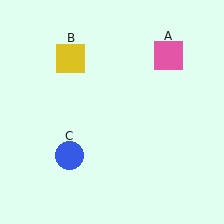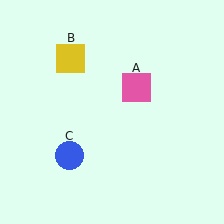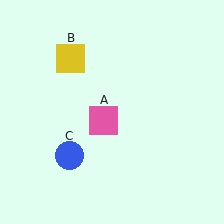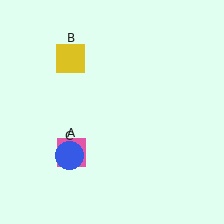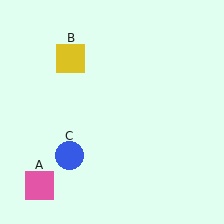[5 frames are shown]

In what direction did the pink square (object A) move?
The pink square (object A) moved down and to the left.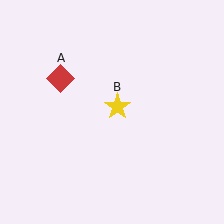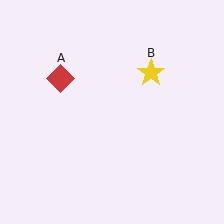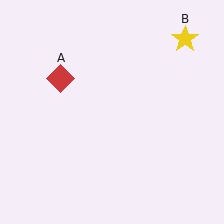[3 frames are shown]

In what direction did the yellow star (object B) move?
The yellow star (object B) moved up and to the right.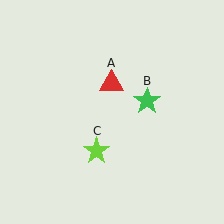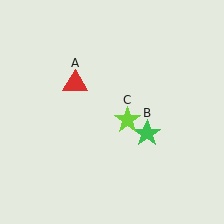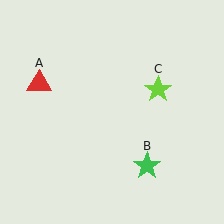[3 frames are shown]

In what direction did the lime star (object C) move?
The lime star (object C) moved up and to the right.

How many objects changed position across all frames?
3 objects changed position: red triangle (object A), green star (object B), lime star (object C).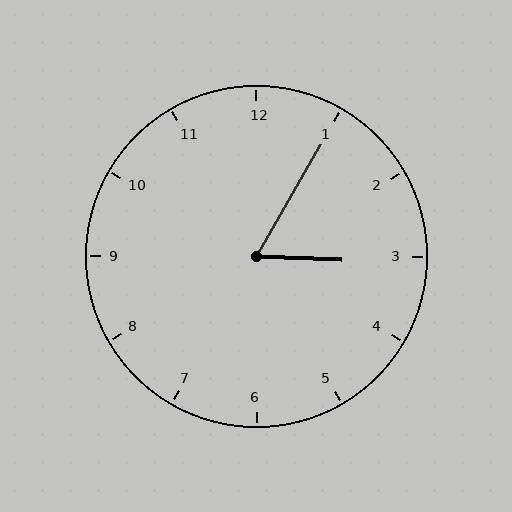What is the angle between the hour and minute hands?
Approximately 62 degrees.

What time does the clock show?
3:05.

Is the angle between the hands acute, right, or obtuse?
It is acute.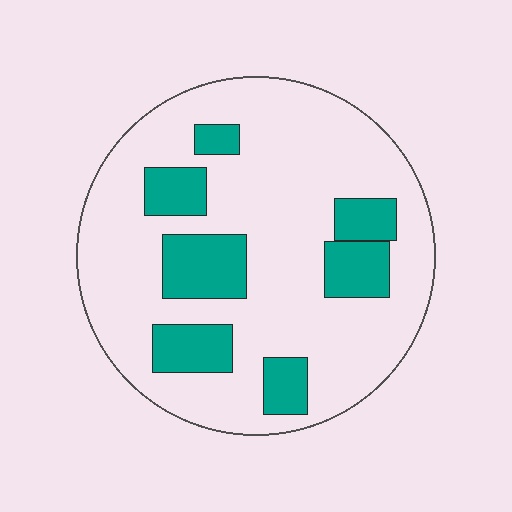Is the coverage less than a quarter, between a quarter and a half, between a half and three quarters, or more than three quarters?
Less than a quarter.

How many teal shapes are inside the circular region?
7.